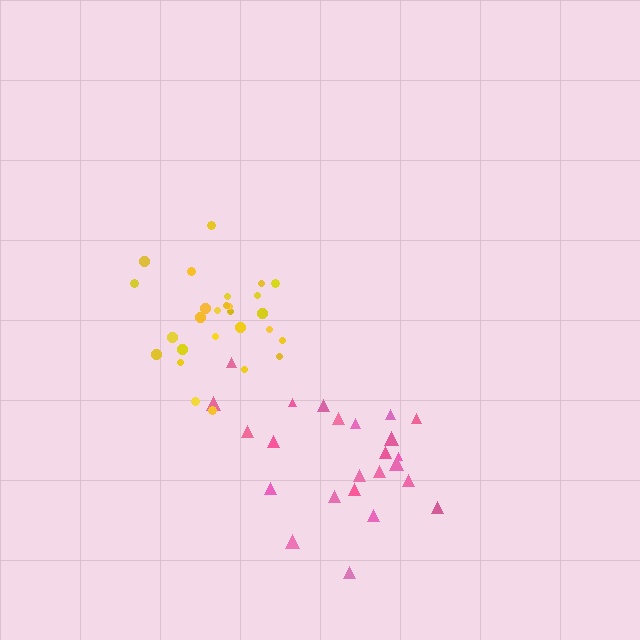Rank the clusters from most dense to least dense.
yellow, pink.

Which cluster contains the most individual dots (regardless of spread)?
Yellow (27).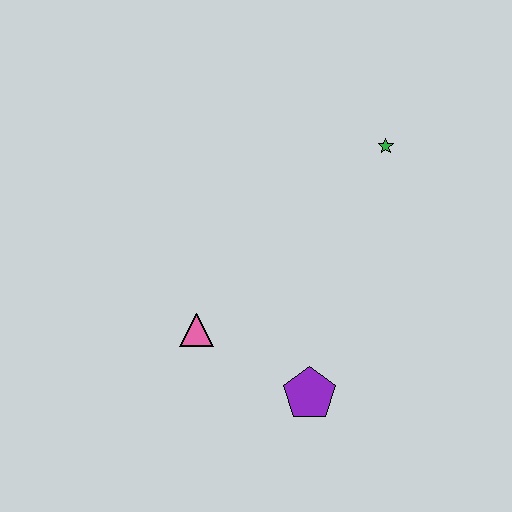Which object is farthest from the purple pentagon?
The green star is farthest from the purple pentagon.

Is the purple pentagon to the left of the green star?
Yes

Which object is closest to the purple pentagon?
The pink triangle is closest to the purple pentagon.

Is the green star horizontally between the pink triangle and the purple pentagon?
No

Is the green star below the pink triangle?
No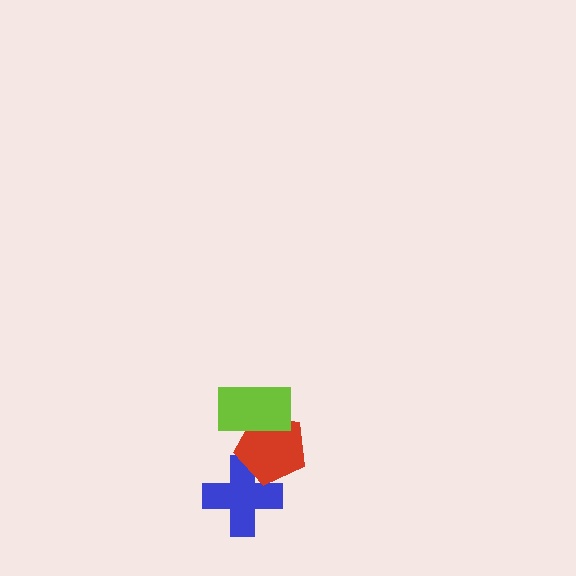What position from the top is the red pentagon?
The red pentagon is 2nd from the top.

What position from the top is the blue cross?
The blue cross is 3rd from the top.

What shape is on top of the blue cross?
The red pentagon is on top of the blue cross.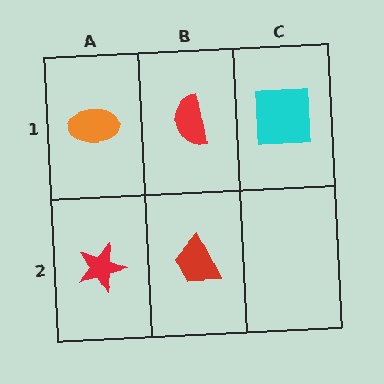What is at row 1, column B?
A red semicircle.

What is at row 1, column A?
An orange ellipse.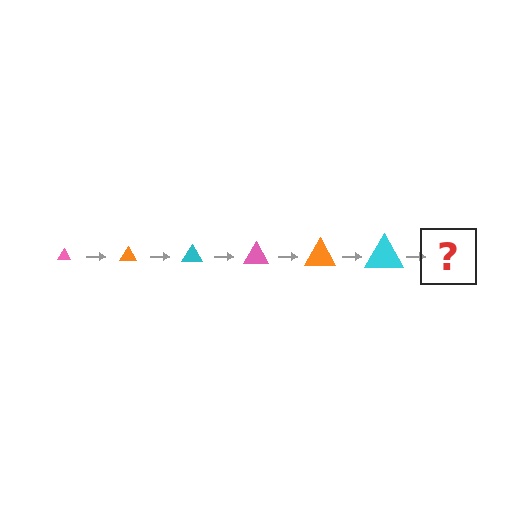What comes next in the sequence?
The next element should be a pink triangle, larger than the previous one.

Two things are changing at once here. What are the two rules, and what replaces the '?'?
The two rules are that the triangle grows larger each step and the color cycles through pink, orange, and cyan. The '?' should be a pink triangle, larger than the previous one.